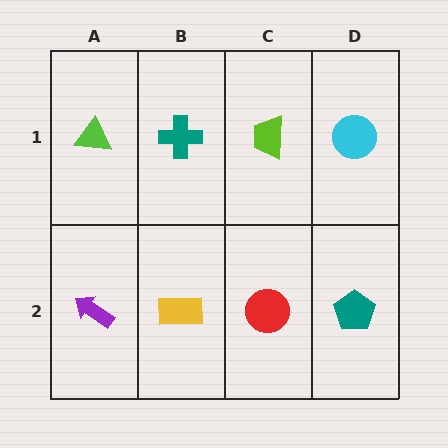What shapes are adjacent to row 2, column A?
A lime triangle (row 1, column A), a yellow rectangle (row 2, column B).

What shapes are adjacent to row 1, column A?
A purple arrow (row 2, column A), a teal cross (row 1, column B).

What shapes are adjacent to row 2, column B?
A teal cross (row 1, column B), a purple arrow (row 2, column A), a red circle (row 2, column C).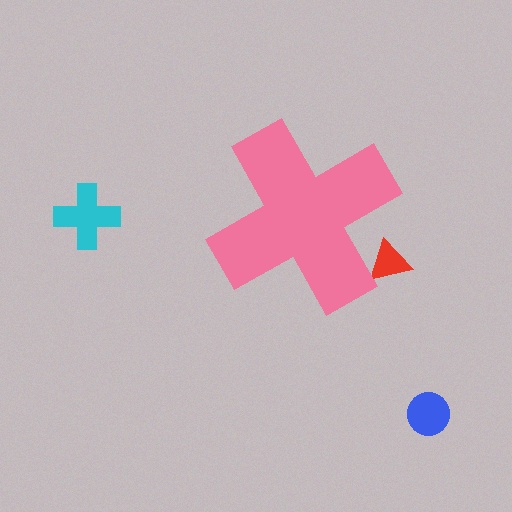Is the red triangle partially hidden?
Yes, the red triangle is partially hidden behind the pink cross.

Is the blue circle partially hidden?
No, the blue circle is fully visible.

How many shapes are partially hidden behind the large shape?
1 shape is partially hidden.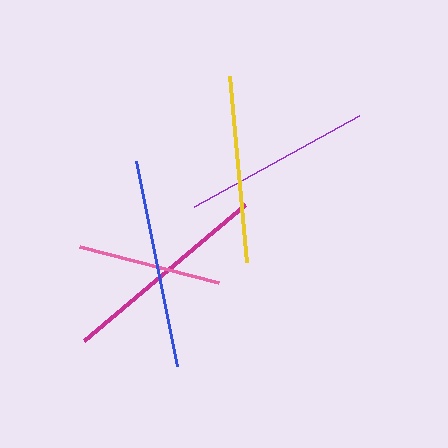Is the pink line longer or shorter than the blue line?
The blue line is longer than the pink line.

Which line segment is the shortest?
The pink line is the shortest at approximately 143 pixels.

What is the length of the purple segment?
The purple segment is approximately 188 pixels long.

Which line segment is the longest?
The magenta line is the longest at approximately 211 pixels.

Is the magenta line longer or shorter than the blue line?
The magenta line is longer than the blue line.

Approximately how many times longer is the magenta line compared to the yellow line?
The magenta line is approximately 1.1 times the length of the yellow line.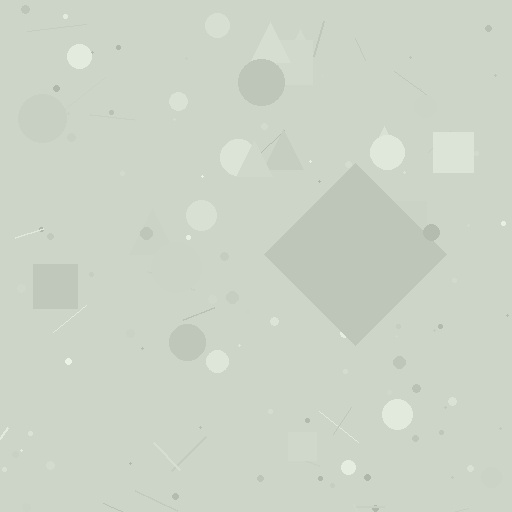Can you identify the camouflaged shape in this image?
The camouflaged shape is a diamond.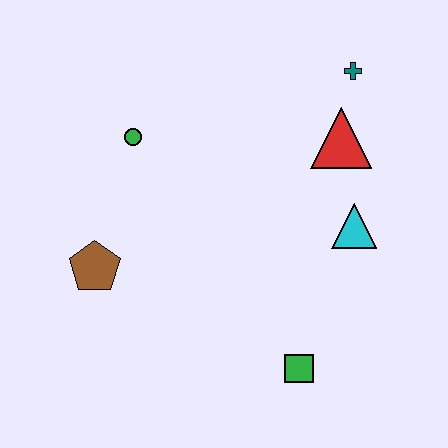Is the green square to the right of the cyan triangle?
No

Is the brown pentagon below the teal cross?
Yes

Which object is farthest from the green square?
The teal cross is farthest from the green square.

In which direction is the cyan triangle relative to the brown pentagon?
The cyan triangle is to the right of the brown pentagon.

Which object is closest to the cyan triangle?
The red triangle is closest to the cyan triangle.